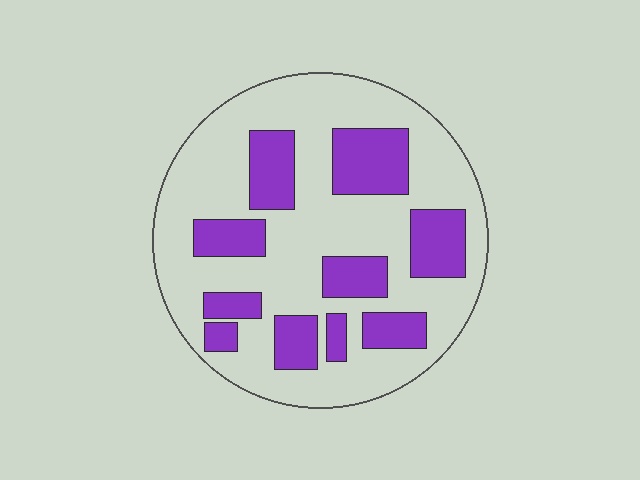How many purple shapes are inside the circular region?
10.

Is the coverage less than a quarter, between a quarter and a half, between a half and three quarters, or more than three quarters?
Between a quarter and a half.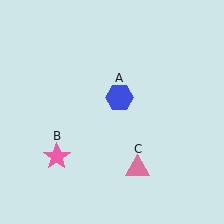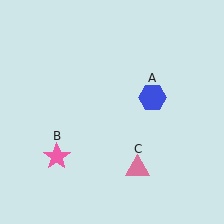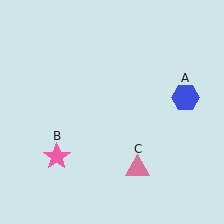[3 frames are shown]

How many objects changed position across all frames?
1 object changed position: blue hexagon (object A).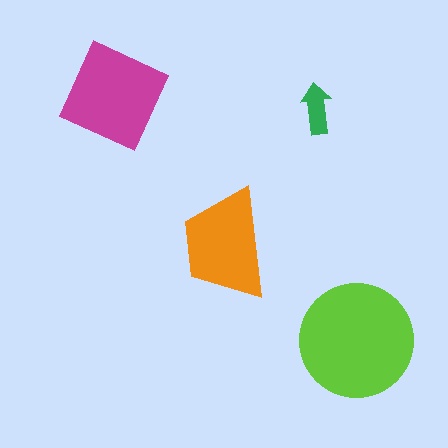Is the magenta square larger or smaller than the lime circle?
Smaller.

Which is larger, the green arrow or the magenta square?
The magenta square.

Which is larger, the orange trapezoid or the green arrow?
The orange trapezoid.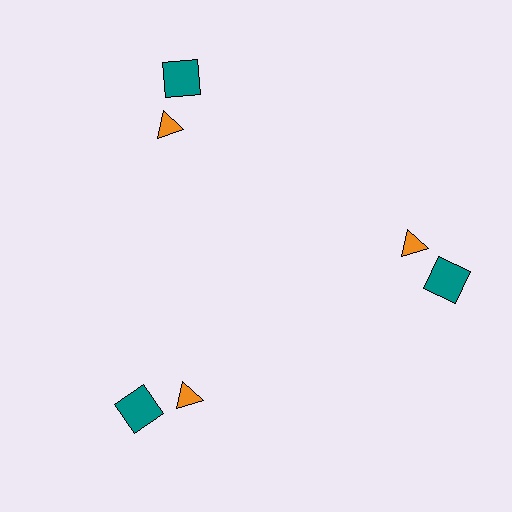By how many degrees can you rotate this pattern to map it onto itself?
The pattern maps onto itself every 120 degrees of rotation.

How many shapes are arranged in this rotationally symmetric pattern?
There are 6 shapes, arranged in 3 groups of 2.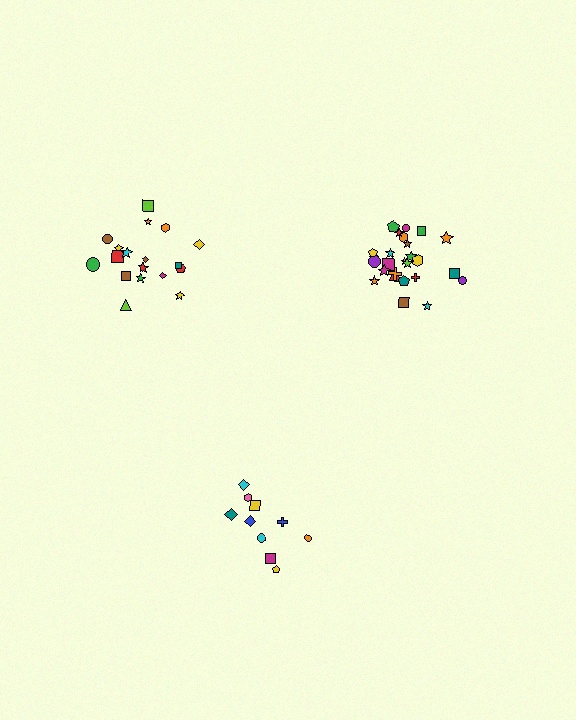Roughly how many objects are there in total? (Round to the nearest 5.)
Roughly 55 objects in total.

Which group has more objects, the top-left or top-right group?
The top-right group.